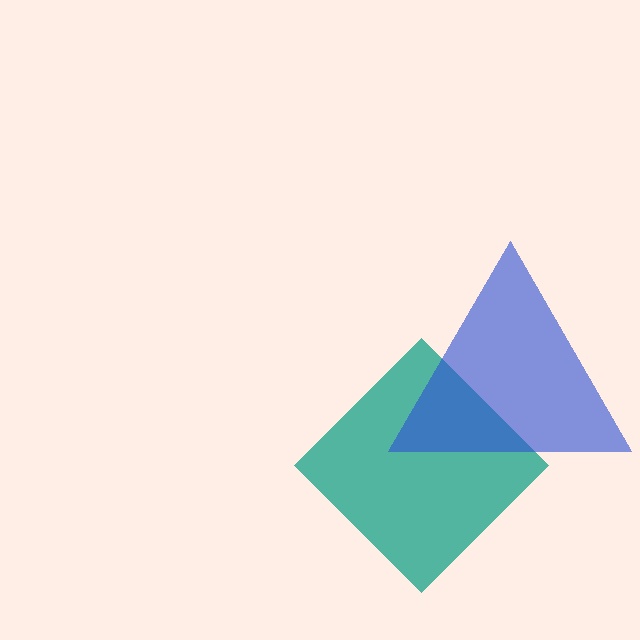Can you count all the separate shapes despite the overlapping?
Yes, there are 2 separate shapes.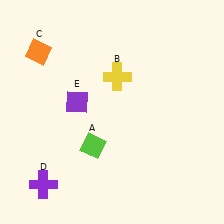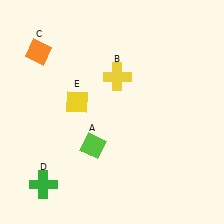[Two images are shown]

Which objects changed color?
D changed from purple to green. E changed from purple to yellow.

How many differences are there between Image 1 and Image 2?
There are 2 differences between the two images.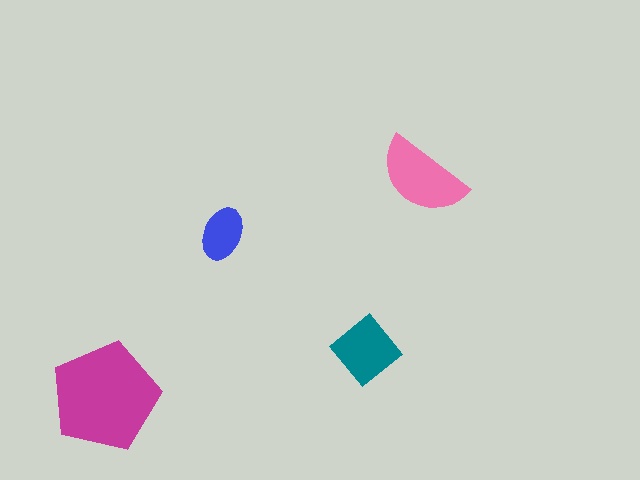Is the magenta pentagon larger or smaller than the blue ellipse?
Larger.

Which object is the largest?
The magenta pentagon.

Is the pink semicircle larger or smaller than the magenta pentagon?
Smaller.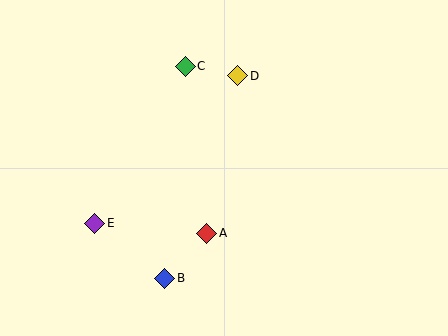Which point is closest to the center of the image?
Point A at (207, 233) is closest to the center.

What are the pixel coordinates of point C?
Point C is at (185, 66).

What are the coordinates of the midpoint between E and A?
The midpoint between E and A is at (151, 228).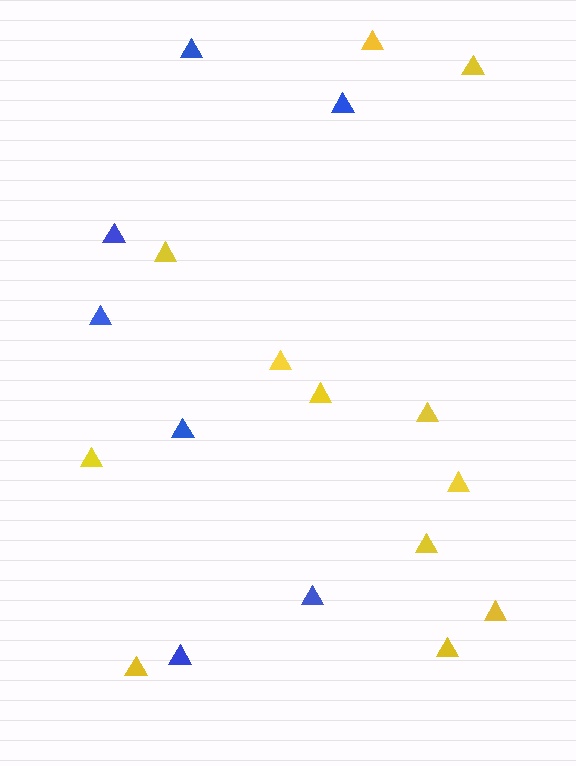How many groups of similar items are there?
There are 2 groups: one group of blue triangles (7) and one group of yellow triangles (12).